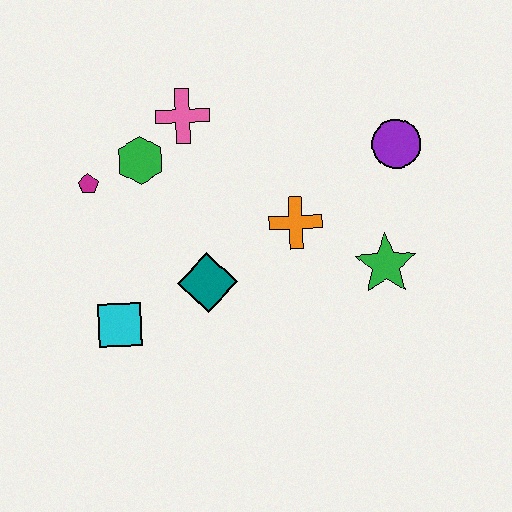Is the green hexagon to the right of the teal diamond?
No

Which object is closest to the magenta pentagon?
The green hexagon is closest to the magenta pentagon.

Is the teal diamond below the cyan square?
No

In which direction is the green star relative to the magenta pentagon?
The green star is to the right of the magenta pentagon.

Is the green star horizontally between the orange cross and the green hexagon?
No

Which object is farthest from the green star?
The magenta pentagon is farthest from the green star.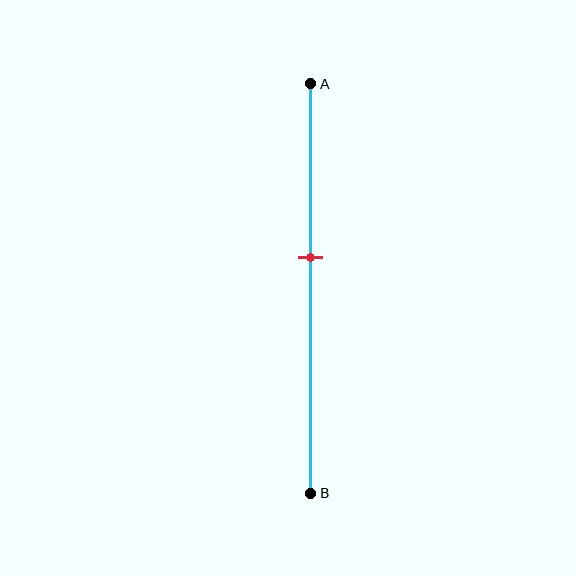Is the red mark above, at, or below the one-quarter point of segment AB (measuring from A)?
The red mark is below the one-quarter point of segment AB.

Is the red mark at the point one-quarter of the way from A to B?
No, the mark is at about 40% from A, not at the 25% one-quarter point.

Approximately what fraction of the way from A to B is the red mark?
The red mark is approximately 40% of the way from A to B.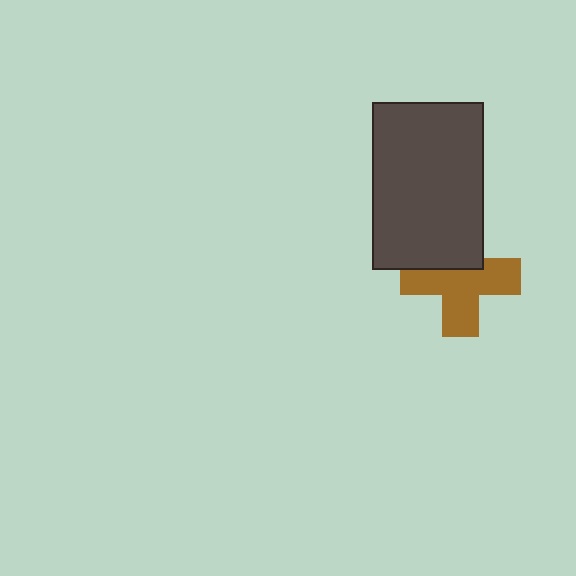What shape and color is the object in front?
The object in front is a dark gray rectangle.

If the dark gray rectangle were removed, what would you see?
You would see the complete brown cross.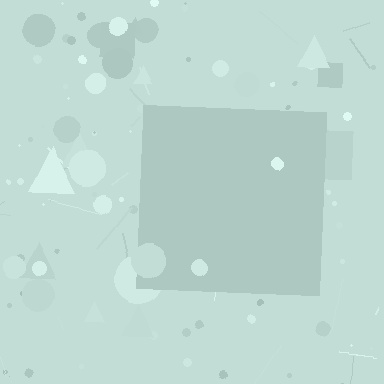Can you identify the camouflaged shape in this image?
The camouflaged shape is a square.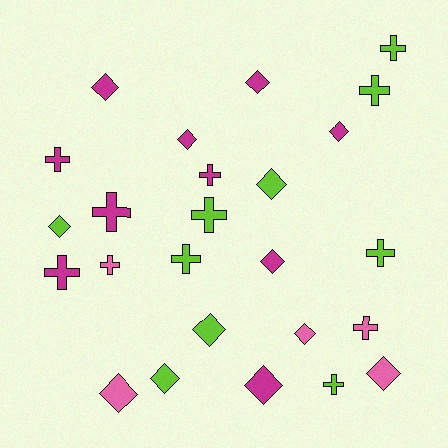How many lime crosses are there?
There are 6 lime crosses.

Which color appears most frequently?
Lime, with 10 objects.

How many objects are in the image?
There are 25 objects.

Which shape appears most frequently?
Diamond, with 13 objects.